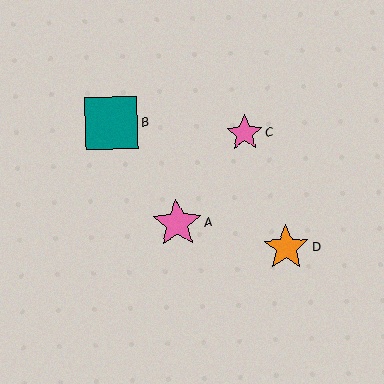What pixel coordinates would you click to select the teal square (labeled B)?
Click at (112, 123) to select the teal square B.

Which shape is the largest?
The teal square (labeled B) is the largest.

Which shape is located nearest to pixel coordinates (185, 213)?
The pink star (labeled A) at (177, 223) is nearest to that location.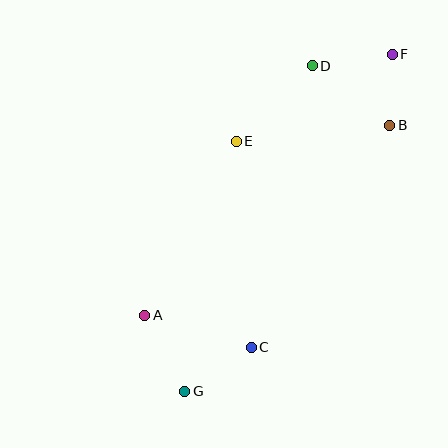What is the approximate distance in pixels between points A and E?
The distance between A and E is approximately 196 pixels.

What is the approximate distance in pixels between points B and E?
The distance between B and E is approximately 154 pixels.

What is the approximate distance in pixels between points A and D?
The distance between A and D is approximately 300 pixels.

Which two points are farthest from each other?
Points F and G are farthest from each other.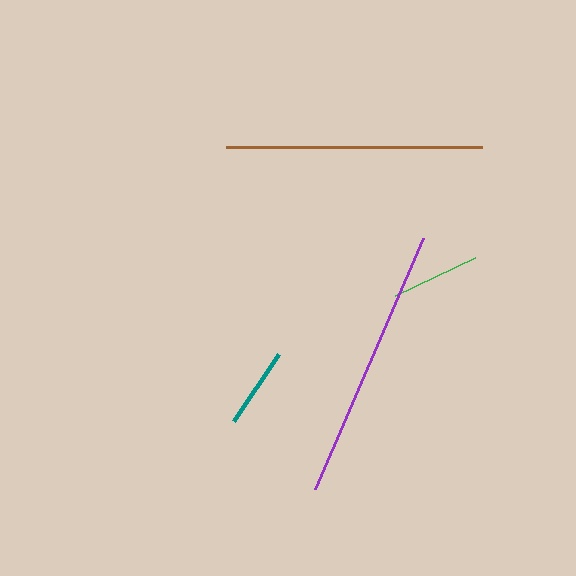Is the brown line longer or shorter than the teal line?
The brown line is longer than the teal line.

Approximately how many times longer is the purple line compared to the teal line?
The purple line is approximately 3.4 times the length of the teal line.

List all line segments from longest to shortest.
From longest to shortest: purple, brown, green, teal.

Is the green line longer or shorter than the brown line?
The brown line is longer than the green line.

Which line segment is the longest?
The purple line is the longest at approximately 273 pixels.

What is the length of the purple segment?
The purple segment is approximately 273 pixels long.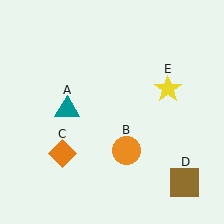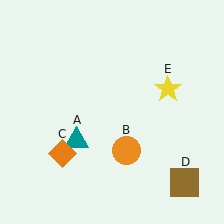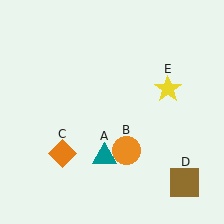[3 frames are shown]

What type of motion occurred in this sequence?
The teal triangle (object A) rotated counterclockwise around the center of the scene.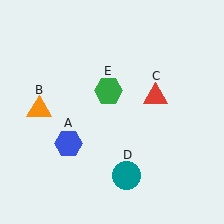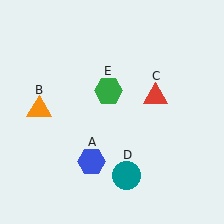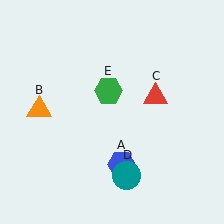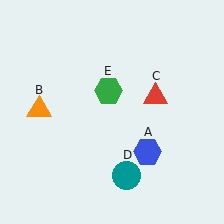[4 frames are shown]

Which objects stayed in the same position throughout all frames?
Orange triangle (object B) and red triangle (object C) and teal circle (object D) and green hexagon (object E) remained stationary.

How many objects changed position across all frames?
1 object changed position: blue hexagon (object A).